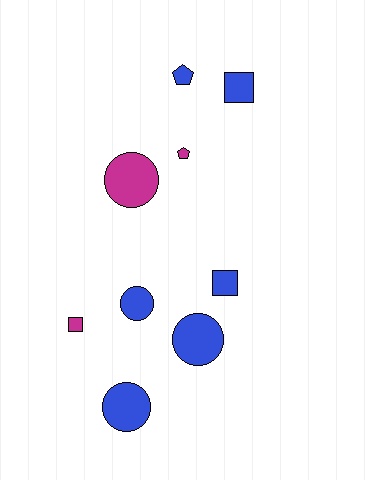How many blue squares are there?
There are 2 blue squares.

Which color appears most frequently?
Blue, with 6 objects.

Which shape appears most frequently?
Circle, with 4 objects.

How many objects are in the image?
There are 9 objects.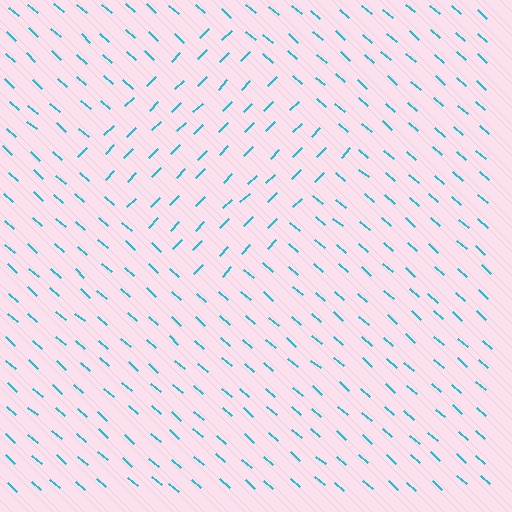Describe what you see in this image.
The image is filled with small cyan line segments. A diamond region in the image has lines oriented differently from the surrounding lines, creating a visible texture boundary.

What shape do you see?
I see a diamond.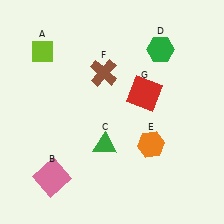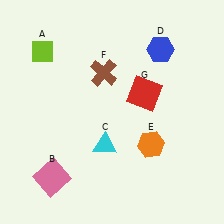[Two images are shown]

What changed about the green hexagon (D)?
In Image 1, D is green. In Image 2, it changed to blue.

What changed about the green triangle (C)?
In Image 1, C is green. In Image 2, it changed to cyan.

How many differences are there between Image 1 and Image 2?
There are 2 differences between the two images.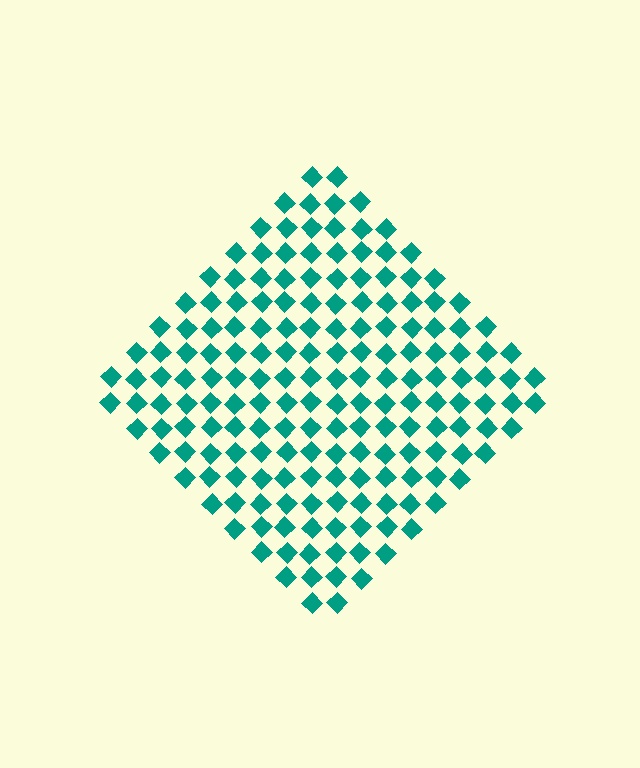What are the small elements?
The small elements are diamonds.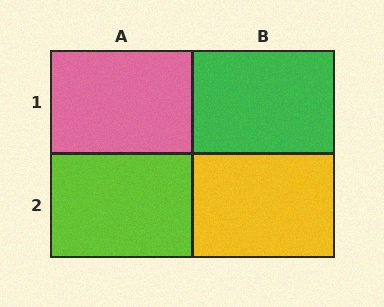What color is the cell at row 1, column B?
Green.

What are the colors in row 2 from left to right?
Lime, yellow.